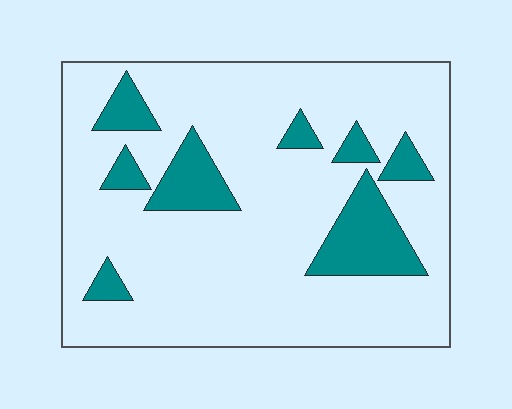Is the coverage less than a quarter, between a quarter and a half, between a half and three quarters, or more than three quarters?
Less than a quarter.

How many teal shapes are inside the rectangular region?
8.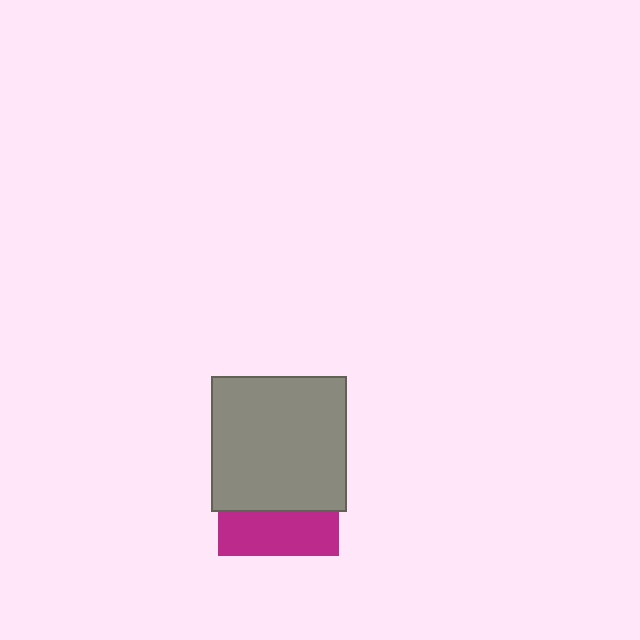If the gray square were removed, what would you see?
You would see the complete magenta square.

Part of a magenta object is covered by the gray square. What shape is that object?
It is a square.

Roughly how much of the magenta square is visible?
A small part of it is visible (roughly 36%).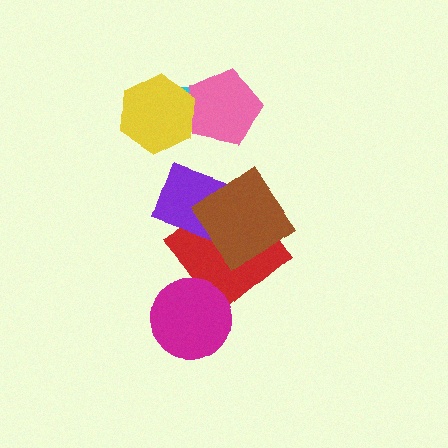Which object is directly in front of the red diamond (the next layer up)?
The purple rectangle is directly in front of the red diamond.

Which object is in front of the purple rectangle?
The brown diamond is in front of the purple rectangle.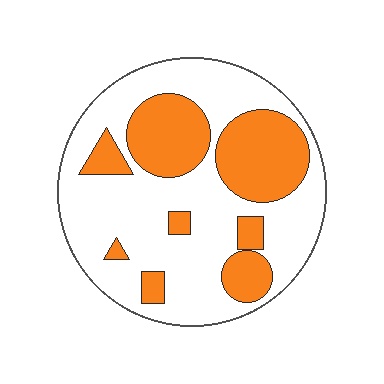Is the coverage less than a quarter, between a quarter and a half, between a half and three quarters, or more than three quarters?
Between a quarter and a half.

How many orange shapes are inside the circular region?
8.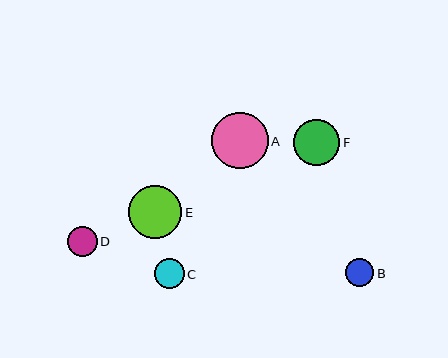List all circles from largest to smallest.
From largest to smallest: A, E, F, D, C, B.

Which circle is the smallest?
Circle B is the smallest with a size of approximately 28 pixels.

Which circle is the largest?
Circle A is the largest with a size of approximately 56 pixels.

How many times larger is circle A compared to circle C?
Circle A is approximately 1.9 times the size of circle C.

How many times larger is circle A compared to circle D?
Circle A is approximately 1.9 times the size of circle D.